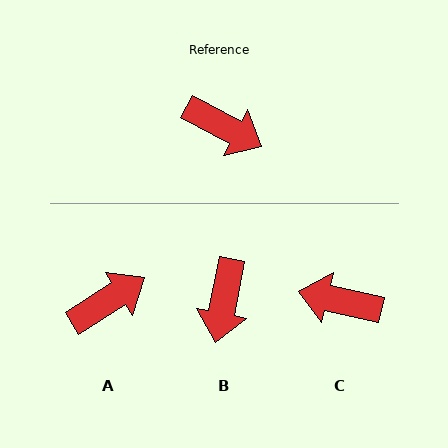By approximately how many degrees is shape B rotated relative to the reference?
Approximately 73 degrees clockwise.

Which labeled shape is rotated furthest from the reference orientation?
C, about 164 degrees away.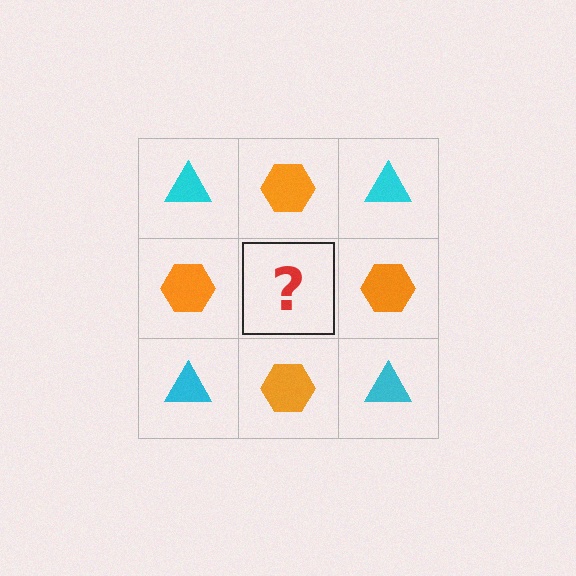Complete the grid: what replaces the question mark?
The question mark should be replaced with a cyan triangle.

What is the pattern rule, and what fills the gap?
The rule is that it alternates cyan triangle and orange hexagon in a checkerboard pattern. The gap should be filled with a cyan triangle.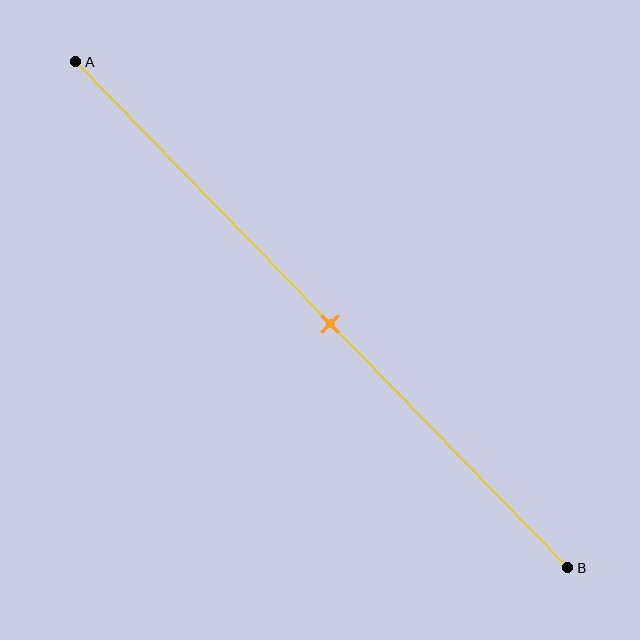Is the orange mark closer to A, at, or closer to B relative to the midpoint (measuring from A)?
The orange mark is approximately at the midpoint of segment AB.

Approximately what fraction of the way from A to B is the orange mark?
The orange mark is approximately 50% of the way from A to B.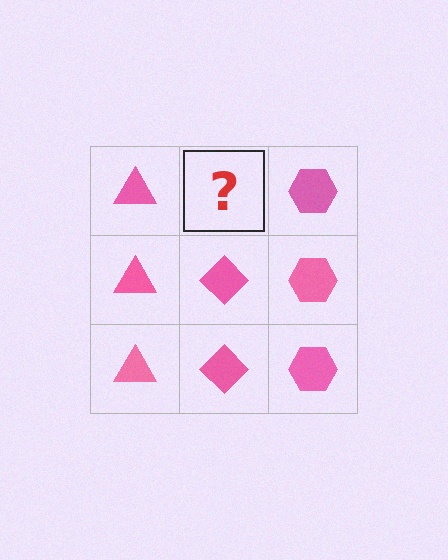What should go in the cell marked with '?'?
The missing cell should contain a pink diamond.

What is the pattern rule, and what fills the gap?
The rule is that each column has a consistent shape. The gap should be filled with a pink diamond.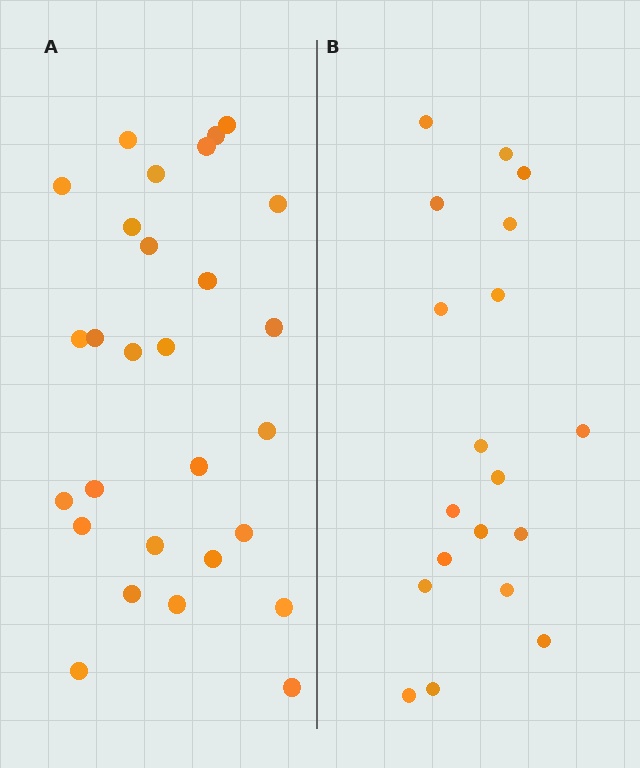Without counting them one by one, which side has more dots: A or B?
Region A (the left region) has more dots.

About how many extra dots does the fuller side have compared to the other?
Region A has roughly 8 or so more dots than region B.